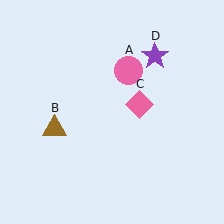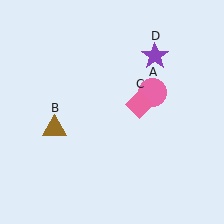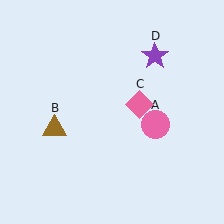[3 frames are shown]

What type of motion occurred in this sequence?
The pink circle (object A) rotated clockwise around the center of the scene.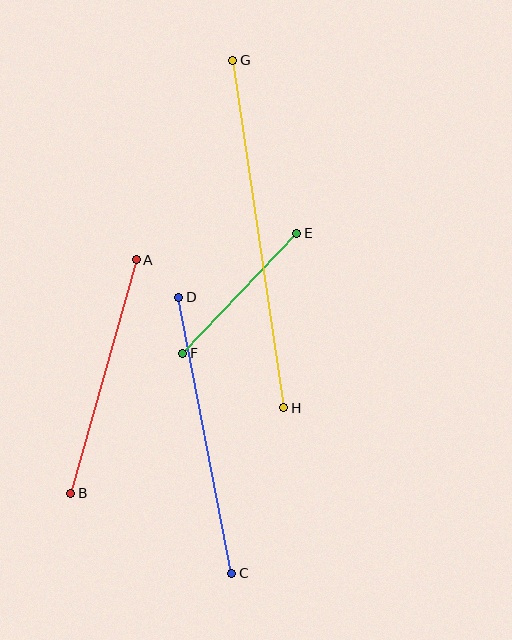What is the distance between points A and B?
The distance is approximately 243 pixels.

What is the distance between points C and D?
The distance is approximately 281 pixels.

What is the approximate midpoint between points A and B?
The midpoint is at approximately (104, 377) pixels.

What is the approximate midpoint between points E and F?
The midpoint is at approximately (240, 293) pixels.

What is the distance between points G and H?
The distance is approximately 351 pixels.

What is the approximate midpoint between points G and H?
The midpoint is at approximately (258, 234) pixels.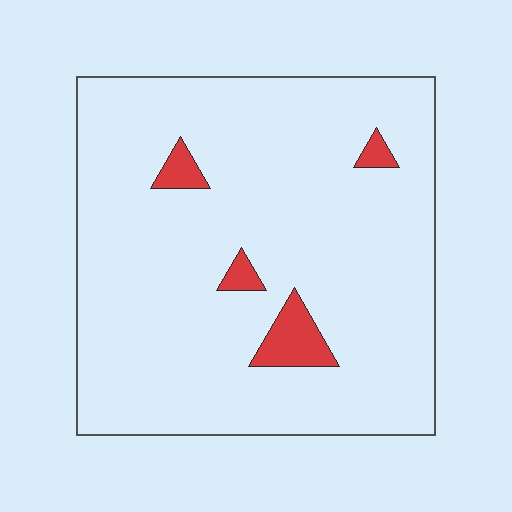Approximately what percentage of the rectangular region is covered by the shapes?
Approximately 5%.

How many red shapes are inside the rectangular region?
4.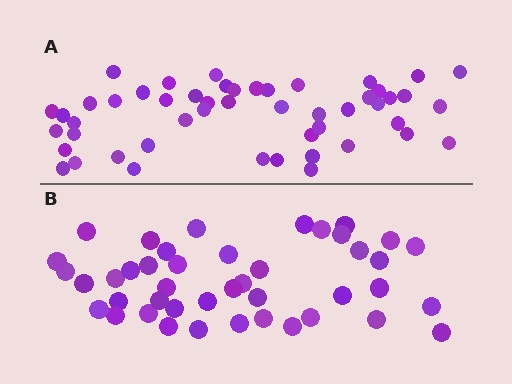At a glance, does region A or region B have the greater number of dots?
Region A (the top region) has more dots.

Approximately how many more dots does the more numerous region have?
Region A has roughly 8 or so more dots than region B.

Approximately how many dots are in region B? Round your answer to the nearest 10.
About 40 dots. (The exact count is 43, which rounds to 40.)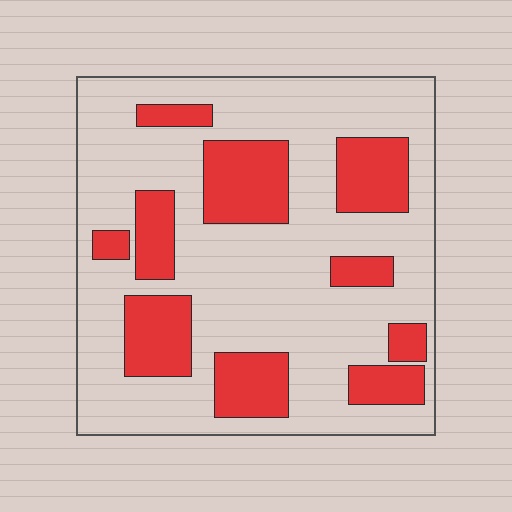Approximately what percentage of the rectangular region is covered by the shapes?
Approximately 30%.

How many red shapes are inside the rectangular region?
10.